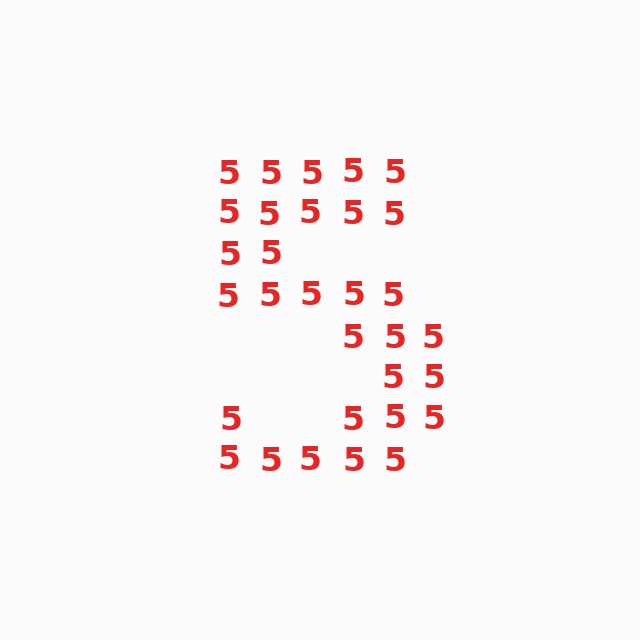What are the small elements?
The small elements are digit 5's.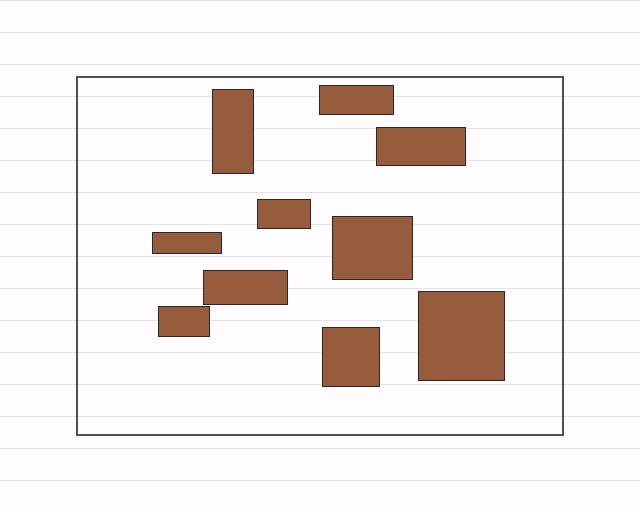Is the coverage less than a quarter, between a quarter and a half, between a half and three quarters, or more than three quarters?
Less than a quarter.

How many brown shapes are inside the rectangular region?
10.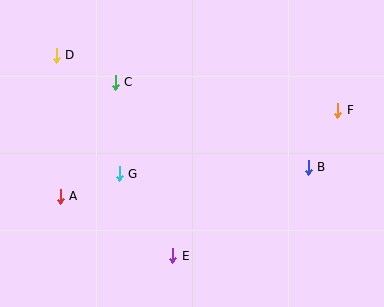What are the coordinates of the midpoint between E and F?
The midpoint between E and F is at (255, 183).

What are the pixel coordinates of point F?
Point F is at (338, 110).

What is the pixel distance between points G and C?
The distance between G and C is 91 pixels.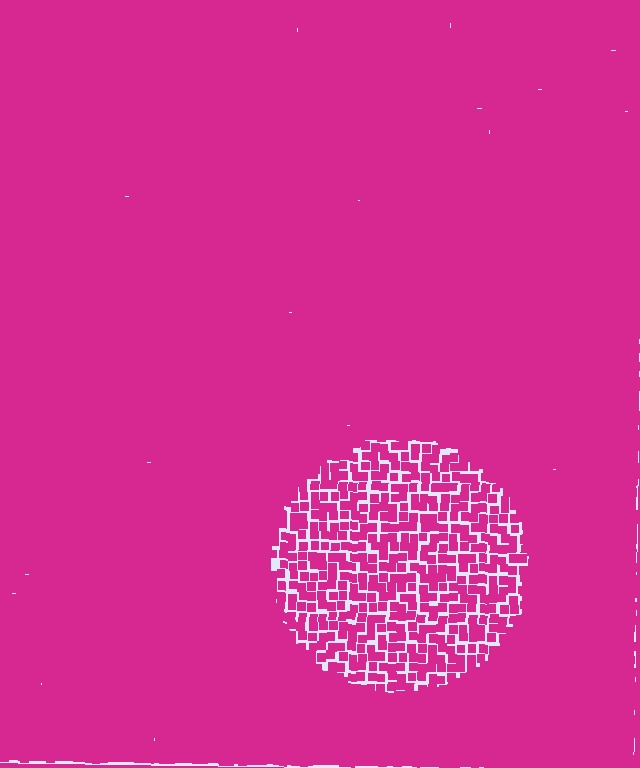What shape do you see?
I see a circle.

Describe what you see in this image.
The image contains small magenta elements arranged at two different densities. A circle-shaped region is visible where the elements are less densely packed than the surrounding area.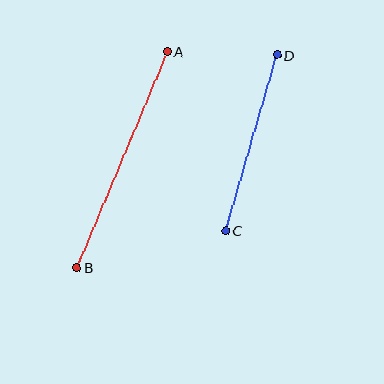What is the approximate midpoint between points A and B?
The midpoint is at approximately (122, 160) pixels.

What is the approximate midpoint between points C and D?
The midpoint is at approximately (251, 143) pixels.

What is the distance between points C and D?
The distance is approximately 183 pixels.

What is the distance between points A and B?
The distance is approximately 234 pixels.